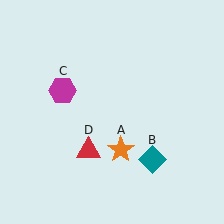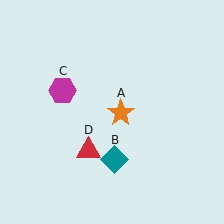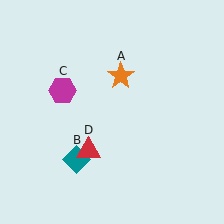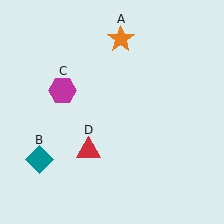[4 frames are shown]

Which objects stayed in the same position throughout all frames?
Magenta hexagon (object C) and red triangle (object D) remained stationary.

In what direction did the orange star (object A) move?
The orange star (object A) moved up.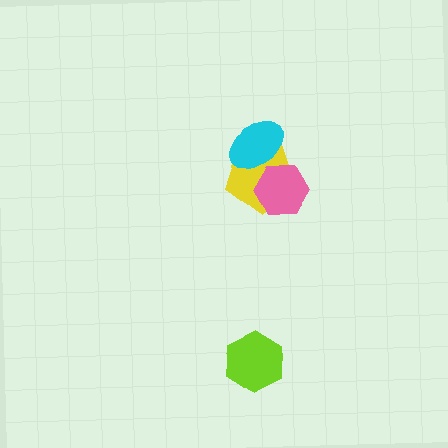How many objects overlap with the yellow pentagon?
2 objects overlap with the yellow pentagon.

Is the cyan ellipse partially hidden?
Yes, it is partially covered by another shape.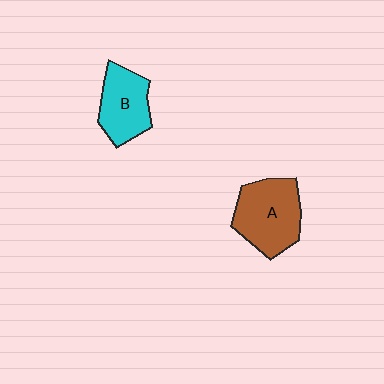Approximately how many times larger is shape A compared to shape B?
Approximately 1.3 times.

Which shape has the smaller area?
Shape B (cyan).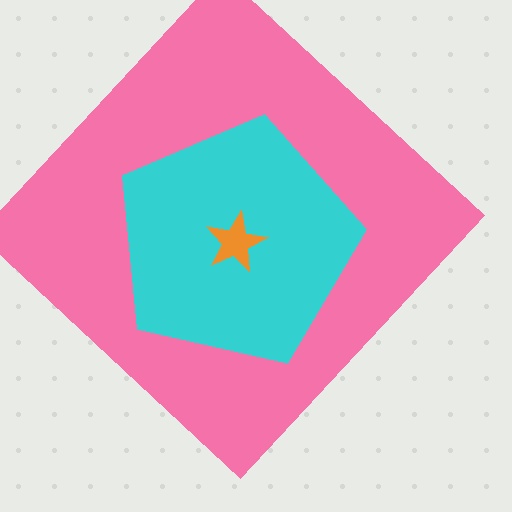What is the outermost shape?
The pink diamond.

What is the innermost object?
The orange star.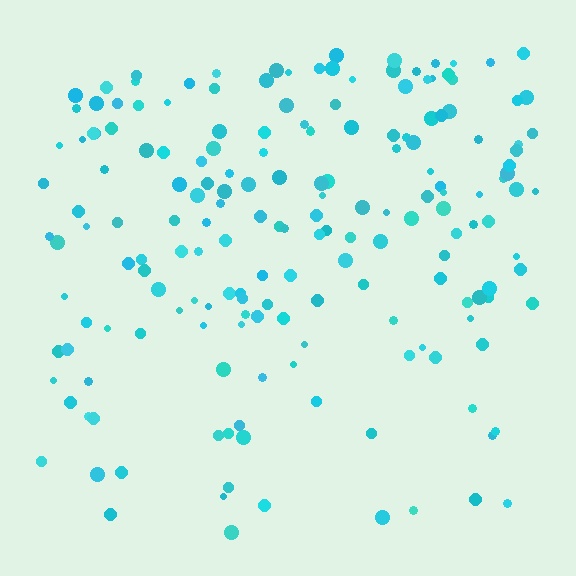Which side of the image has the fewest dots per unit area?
The bottom.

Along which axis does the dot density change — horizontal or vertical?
Vertical.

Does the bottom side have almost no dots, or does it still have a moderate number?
Still a moderate number, just noticeably fewer than the top.